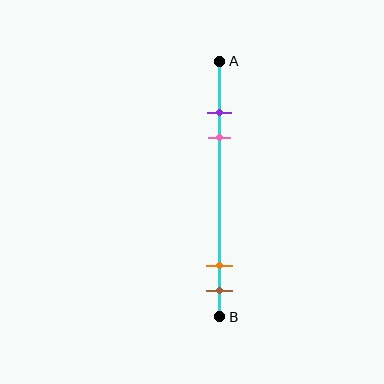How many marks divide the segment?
There are 4 marks dividing the segment.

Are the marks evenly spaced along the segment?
No, the marks are not evenly spaced.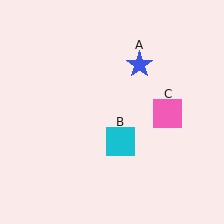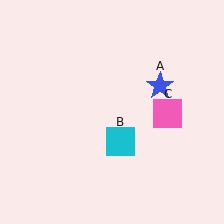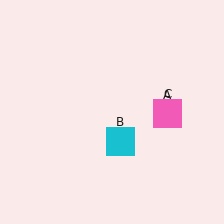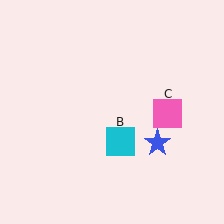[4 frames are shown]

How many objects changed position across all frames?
1 object changed position: blue star (object A).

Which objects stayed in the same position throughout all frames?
Cyan square (object B) and pink square (object C) remained stationary.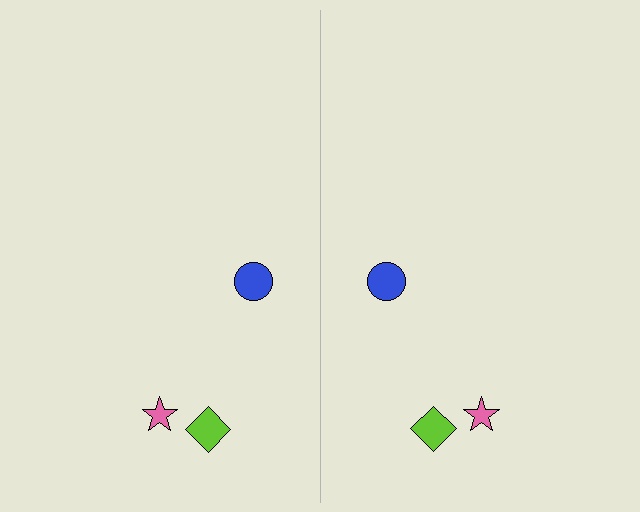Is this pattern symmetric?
Yes, this pattern has bilateral (reflection) symmetry.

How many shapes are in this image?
There are 6 shapes in this image.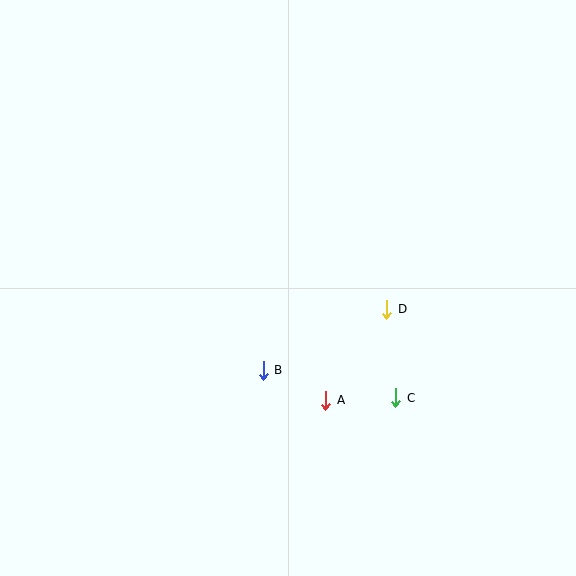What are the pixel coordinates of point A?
Point A is at (326, 400).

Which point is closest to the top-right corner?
Point D is closest to the top-right corner.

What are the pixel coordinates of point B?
Point B is at (263, 370).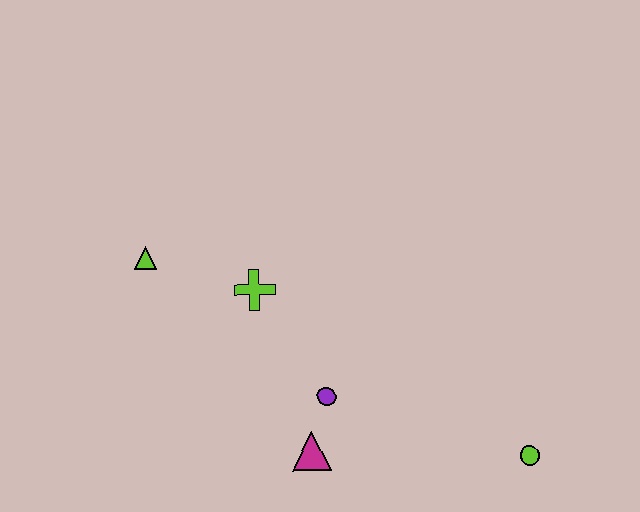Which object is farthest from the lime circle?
The lime triangle is farthest from the lime circle.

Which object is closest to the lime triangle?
The lime cross is closest to the lime triangle.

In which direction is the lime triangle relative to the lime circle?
The lime triangle is to the left of the lime circle.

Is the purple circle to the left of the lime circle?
Yes